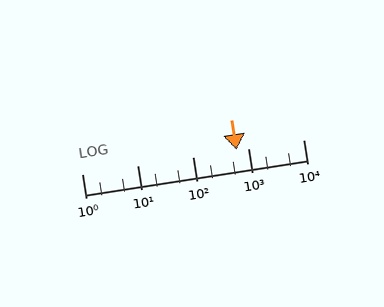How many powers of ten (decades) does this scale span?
The scale spans 4 decades, from 1 to 10000.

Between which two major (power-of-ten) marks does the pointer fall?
The pointer is between 100 and 1000.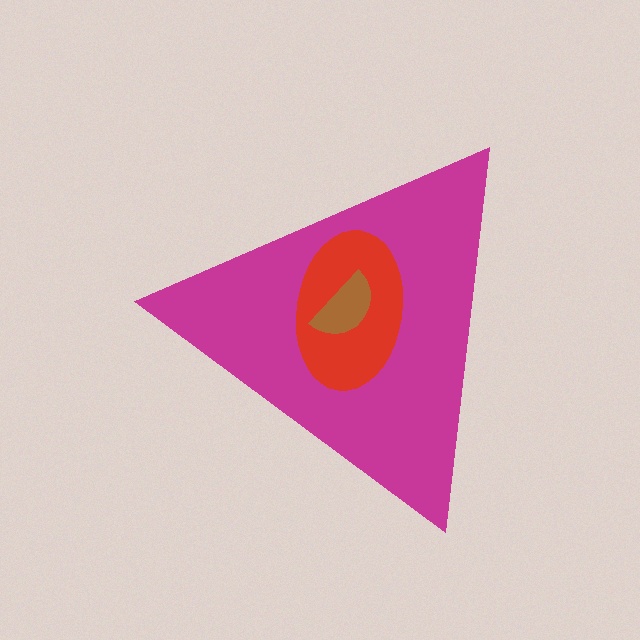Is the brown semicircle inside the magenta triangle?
Yes.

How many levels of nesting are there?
3.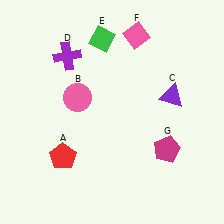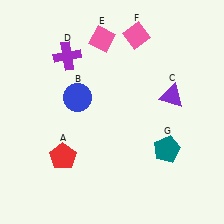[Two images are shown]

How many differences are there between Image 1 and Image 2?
There are 3 differences between the two images.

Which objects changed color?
B changed from pink to blue. E changed from green to pink. G changed from magenta to teal.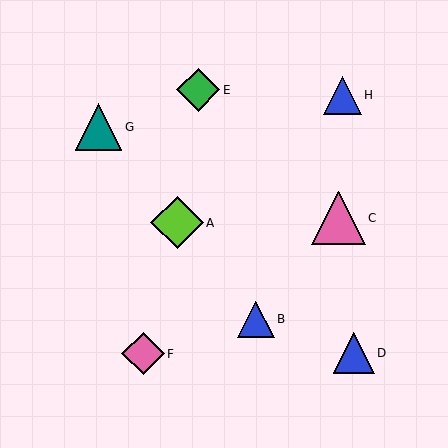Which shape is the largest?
The pink triangle (labeled C) is the largest.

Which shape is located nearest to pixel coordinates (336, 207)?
The pink triangle (labeled C) at (338, 218) is nearest to that location.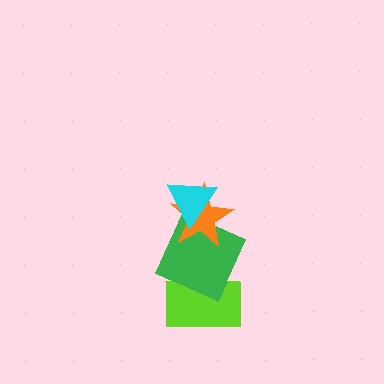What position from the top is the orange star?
The orange star is 2nd from the top.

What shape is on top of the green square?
The orange star is on top of the green square.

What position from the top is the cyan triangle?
The cyan triangle is 1st from the top.